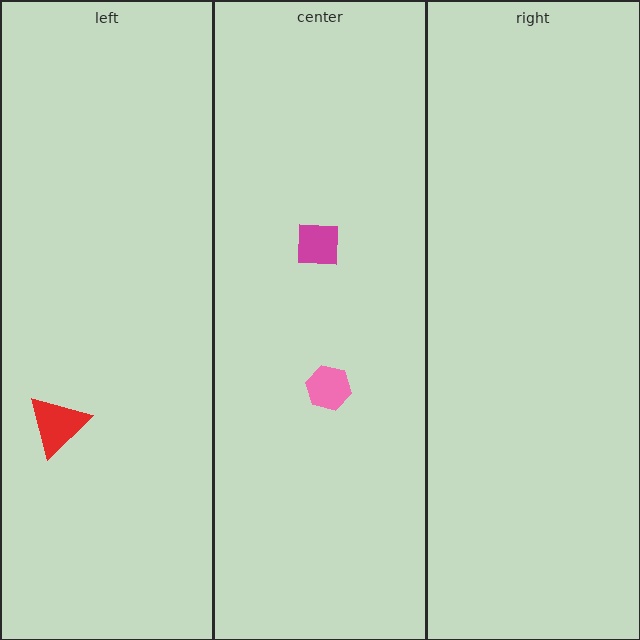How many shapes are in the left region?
1.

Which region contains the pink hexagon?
The center region.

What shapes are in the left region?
The red triangle.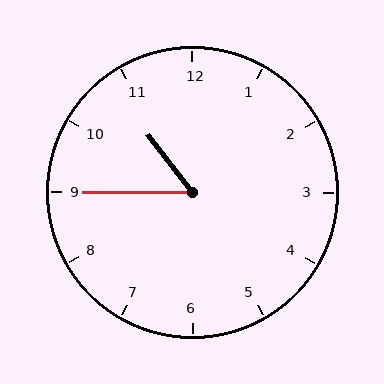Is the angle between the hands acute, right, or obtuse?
It is acute.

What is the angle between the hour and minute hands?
Approximately 52 degrees.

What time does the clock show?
10:45.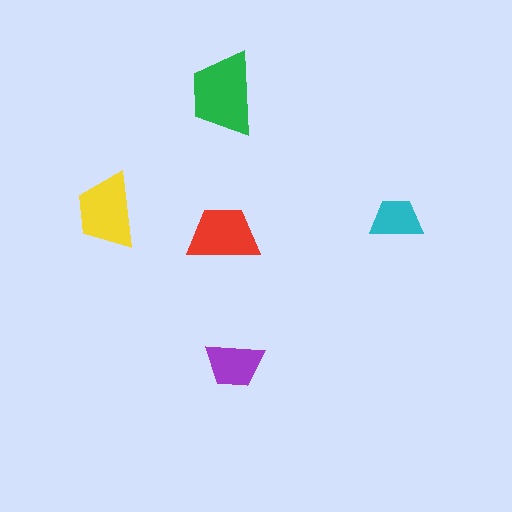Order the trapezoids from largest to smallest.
the green one, the yellow one, the red one, the purple one, the cyan one.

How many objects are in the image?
There are 5 objects in the image.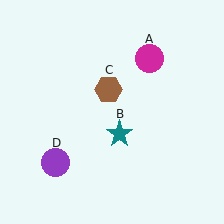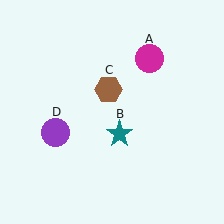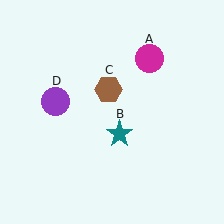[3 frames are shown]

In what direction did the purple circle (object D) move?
The purple circle (object D) moved up.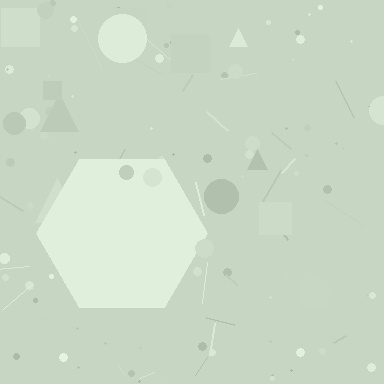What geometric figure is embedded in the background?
A hexagon is embedded in the background.